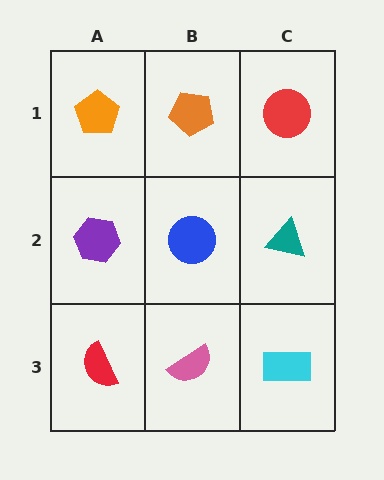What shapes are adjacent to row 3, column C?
A teal triangle (row 2, column C), a pink semicircle (row 3, column B).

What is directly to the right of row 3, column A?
A pink semicircle.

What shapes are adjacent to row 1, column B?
A blue circle (row 2, column B), an orange pentagon (row 1, column A), a red circle (row 1, column C).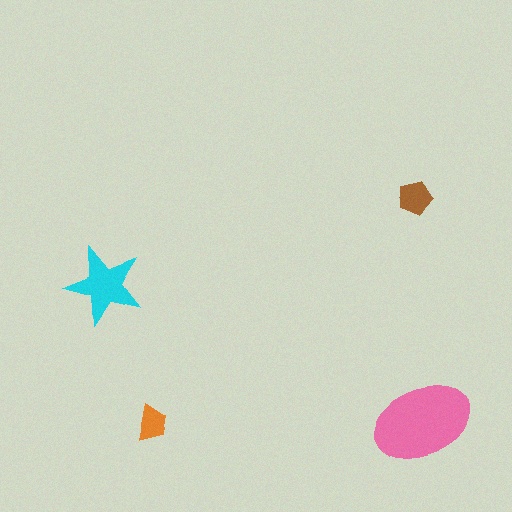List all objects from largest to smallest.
The pink ellipse, the cyan star, the brown pentagon, the orange trapezoid.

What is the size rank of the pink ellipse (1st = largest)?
1st.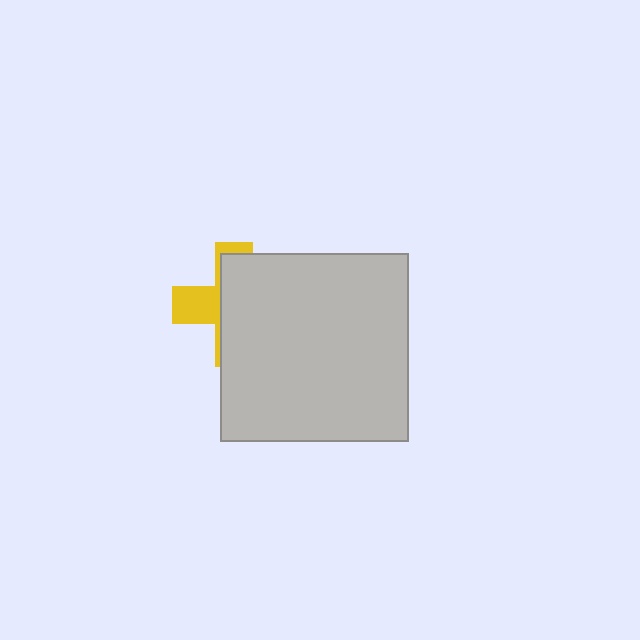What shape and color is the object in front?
The object in front is a light gray square.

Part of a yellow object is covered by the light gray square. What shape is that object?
It is a cross.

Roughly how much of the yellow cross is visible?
A small part of it is visible (roughly 32%).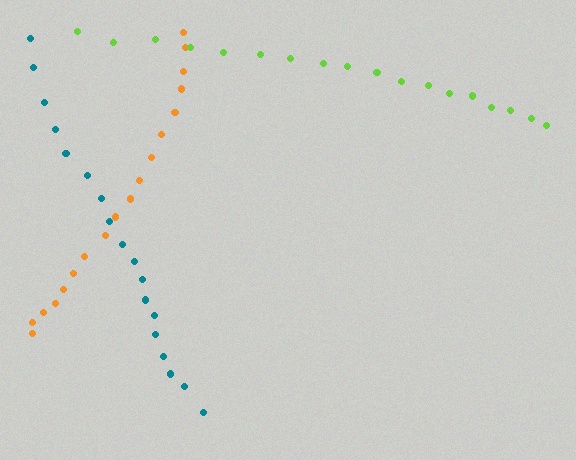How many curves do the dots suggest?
There are 3 distinct paths.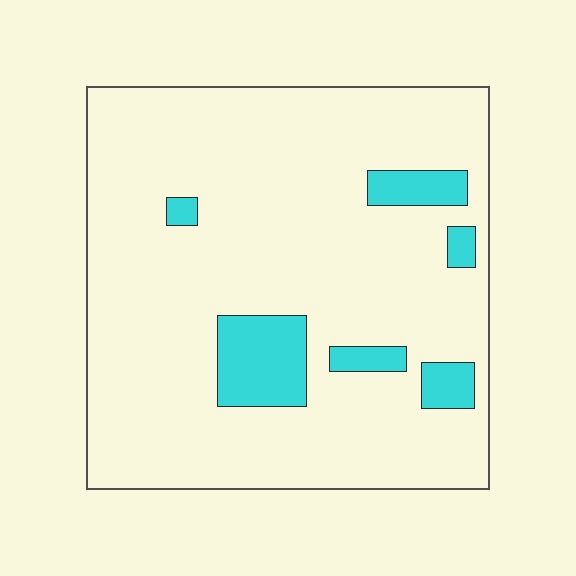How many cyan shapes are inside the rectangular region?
6.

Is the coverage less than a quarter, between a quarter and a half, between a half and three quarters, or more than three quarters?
Less than a quarter.